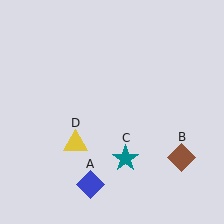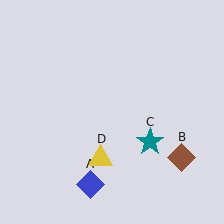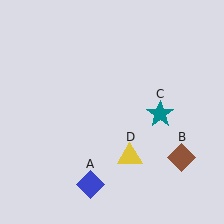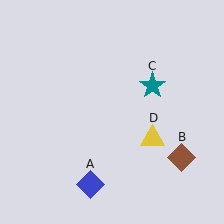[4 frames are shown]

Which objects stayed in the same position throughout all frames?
Blue diamond (object A) and brown diamond (object B) remained stationary.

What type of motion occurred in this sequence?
The teal star (object C), yellow triangle (object D) rotated counterclockwise around the center of the scene.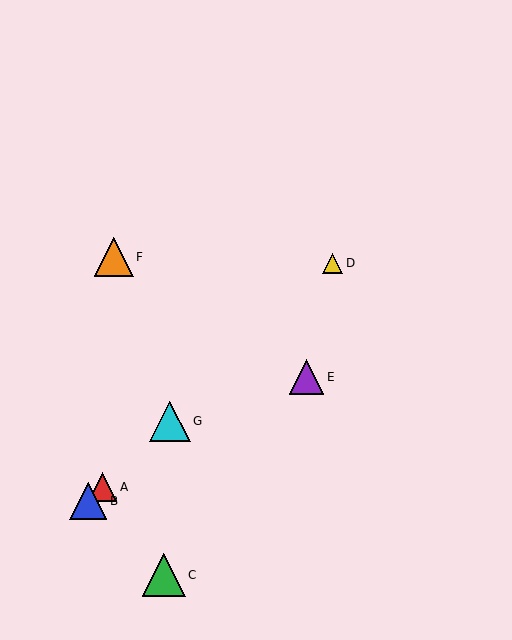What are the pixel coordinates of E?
Object E is at (307, 377).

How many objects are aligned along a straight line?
4 objects (A, B, D, G) are aligned along a straight line.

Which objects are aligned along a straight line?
Objects A, B, D, G are aligned along a straight line.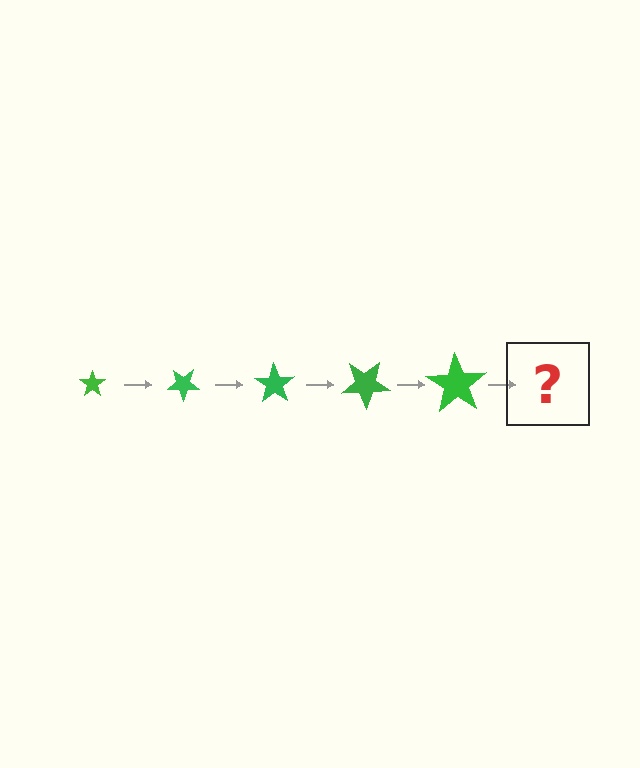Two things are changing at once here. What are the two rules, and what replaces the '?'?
The two rules are that the star grows larger each step and it rotates 35 degrees each step. The '?' should be a star, larger than the previous one and rotated 175 degrees from the start.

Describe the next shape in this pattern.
It should be a star, larger than the previous one and rotated 175 degrees from the start.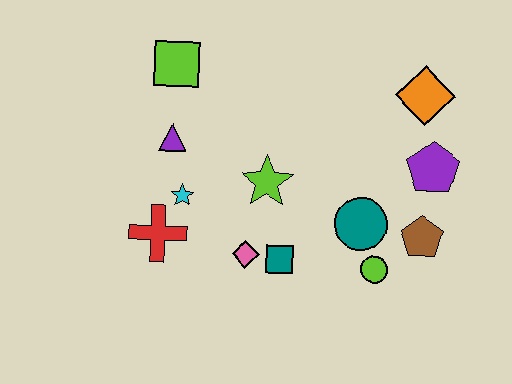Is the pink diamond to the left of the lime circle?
Yes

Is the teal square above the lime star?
No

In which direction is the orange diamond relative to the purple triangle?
The orange diamond is to the right of the purple triangle.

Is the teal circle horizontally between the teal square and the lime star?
No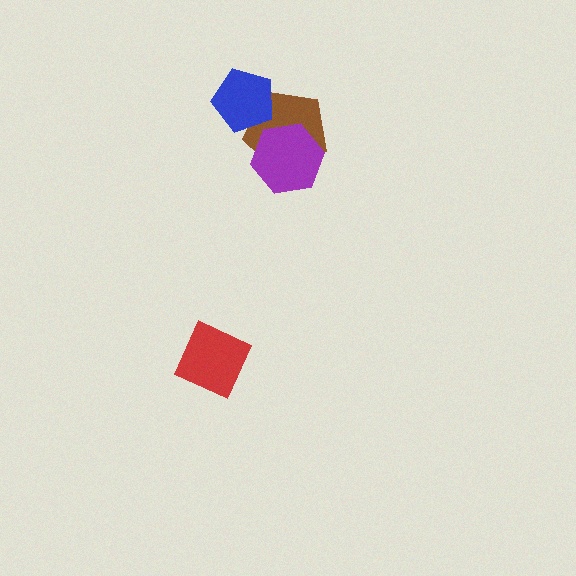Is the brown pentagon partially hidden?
Yes, it is partially covered by another shape.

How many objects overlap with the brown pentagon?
2 objects overlap with the brown pentagon.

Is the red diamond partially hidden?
No, no other shape covers it.